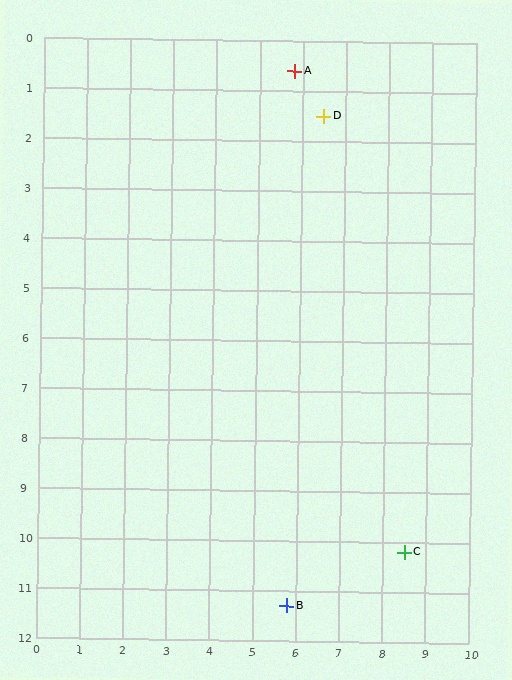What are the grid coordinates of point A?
Point A is at approximately (5.8, 0.6).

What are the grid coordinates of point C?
Point C is at approximately (8.5, 10.2).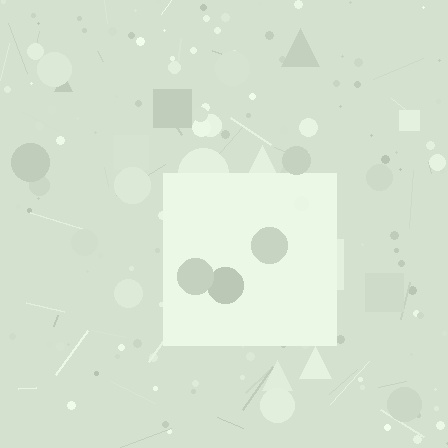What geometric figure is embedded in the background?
A square is embedded in the background.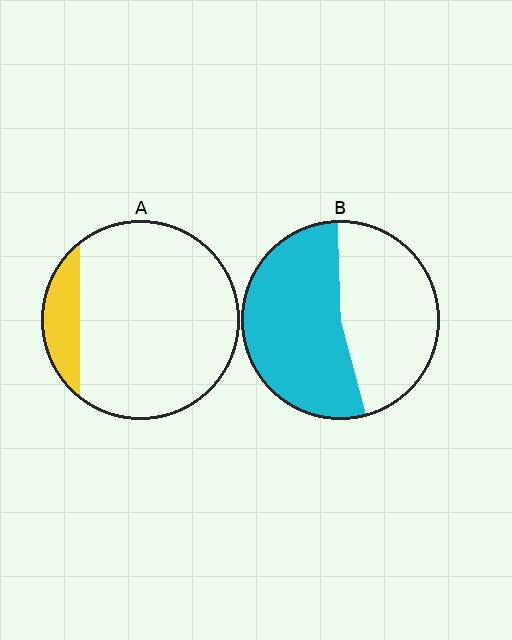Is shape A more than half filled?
No.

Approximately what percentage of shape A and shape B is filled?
A is approximately 15% and B is approximately 55%.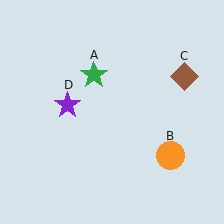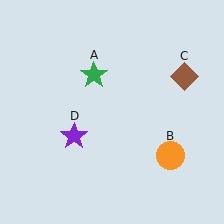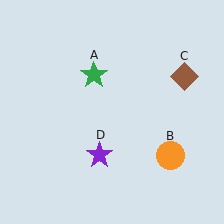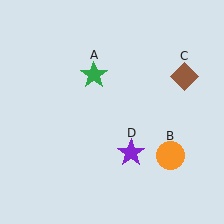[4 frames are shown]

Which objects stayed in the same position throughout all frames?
Green star (object A) and orange circle (object B) and brown diamond (object C) remained stationary.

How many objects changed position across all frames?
1 object changed position: purple star (object D).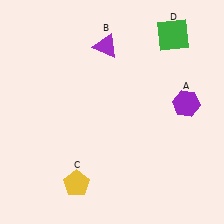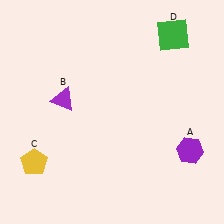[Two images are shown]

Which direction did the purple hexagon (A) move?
The purple hexagon (A) moved down.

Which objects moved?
The objects that moved are: the purple hexagon (A), the purple triangle (B), the yellow pentagon (C).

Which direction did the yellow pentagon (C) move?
The yellow pentagon (C) moved left.